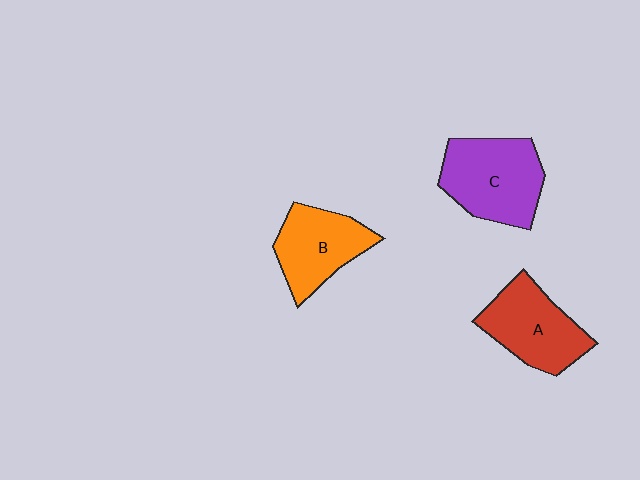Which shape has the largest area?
Shape C (purple).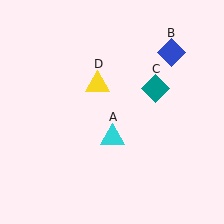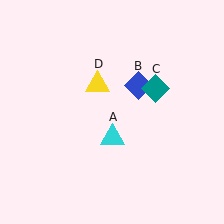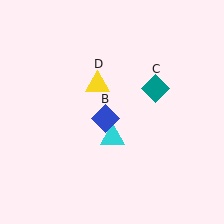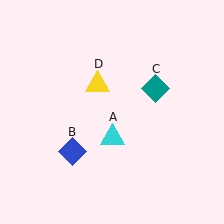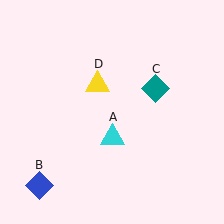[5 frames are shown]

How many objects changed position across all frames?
1 object changed position: blue diamond (object B).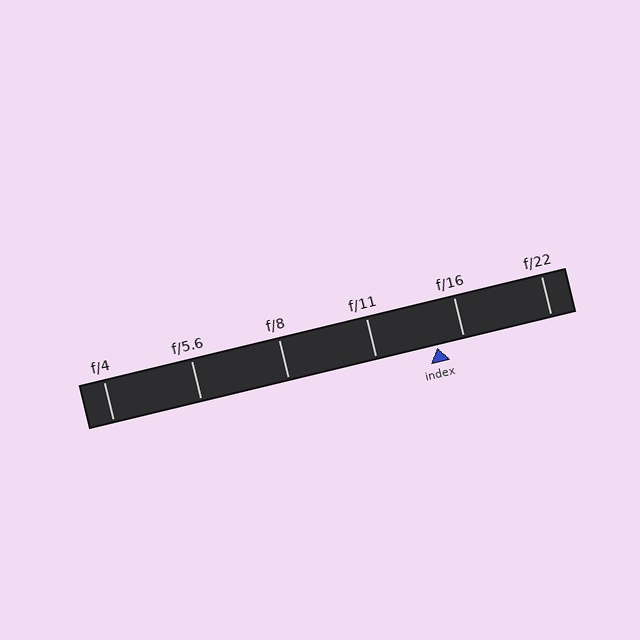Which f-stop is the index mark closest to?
The index mark is closest to f/16.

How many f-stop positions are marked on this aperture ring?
There are 6 f-stop positions marked.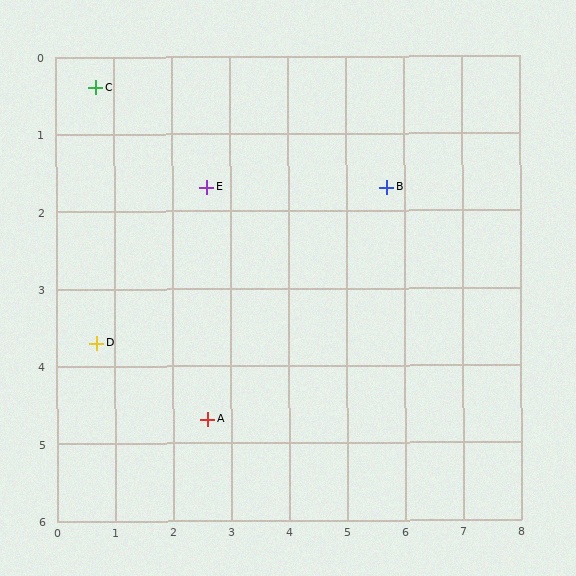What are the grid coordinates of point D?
Point D is at approximately (0.7, 3.7).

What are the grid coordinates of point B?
Point B is at approximately (5.7, 1.7).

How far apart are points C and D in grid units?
Points C and D are about 3.3 grid units apart.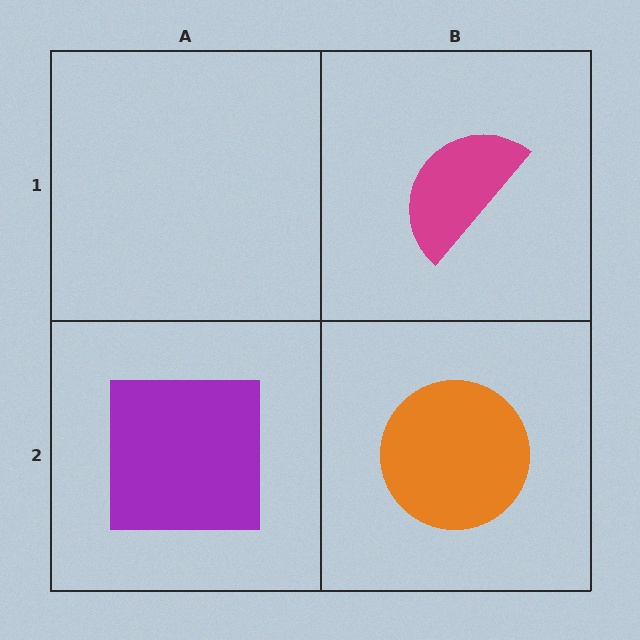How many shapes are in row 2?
2 shapes.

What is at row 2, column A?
A purple square.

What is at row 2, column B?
An orange circle.